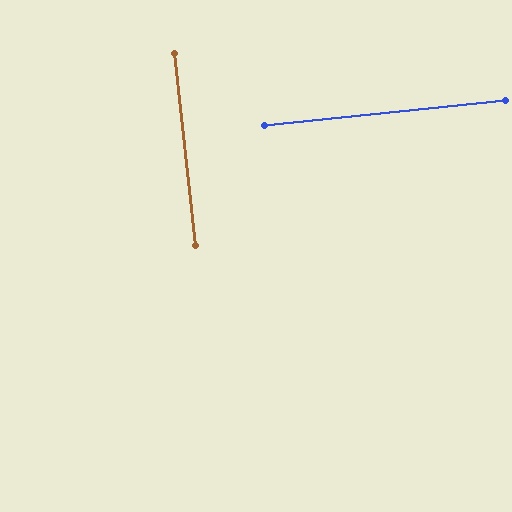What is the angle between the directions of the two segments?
Approximately 90 degrees.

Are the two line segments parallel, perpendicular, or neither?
Perpendicular — they meet at approximately 90°.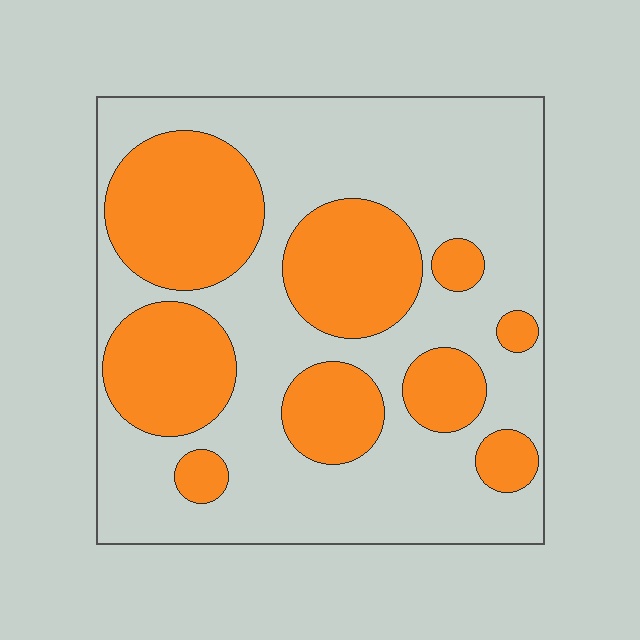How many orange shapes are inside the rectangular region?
9.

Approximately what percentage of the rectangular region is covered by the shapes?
Approximately 35%.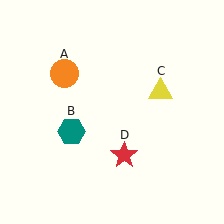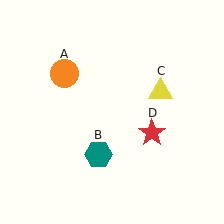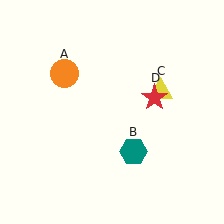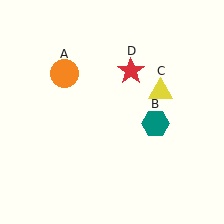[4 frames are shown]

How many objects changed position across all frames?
2 objects changed position: teal hexagon (object B), red star (object D).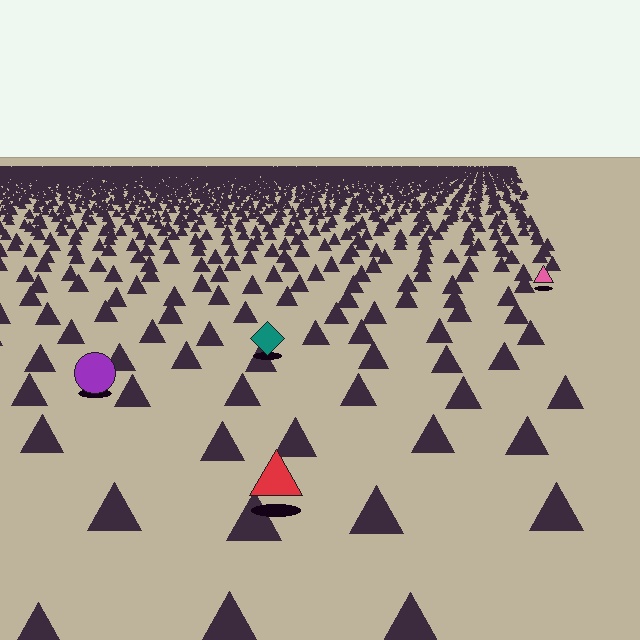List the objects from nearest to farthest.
From nearest to farthest: the red triangle, the purple circle, the teal diamond, the pink triangle.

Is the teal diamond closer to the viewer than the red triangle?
No. The red triangle is closer — you can tell from the texture gradient: the ground texture is coarser near it.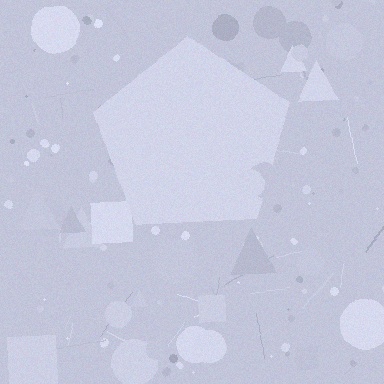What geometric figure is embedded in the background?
A pentagon is embedded in the background.